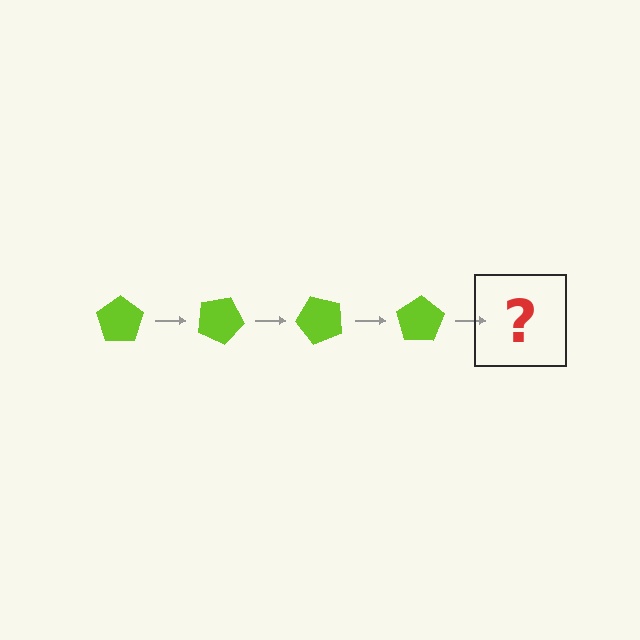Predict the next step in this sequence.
The next step is a lime pentagon rotated 100 degrees.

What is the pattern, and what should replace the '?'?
The pattern is that the pentagon rotates 25 degrees each step. The '?' should be a lime pentagon rotated 100 degrees.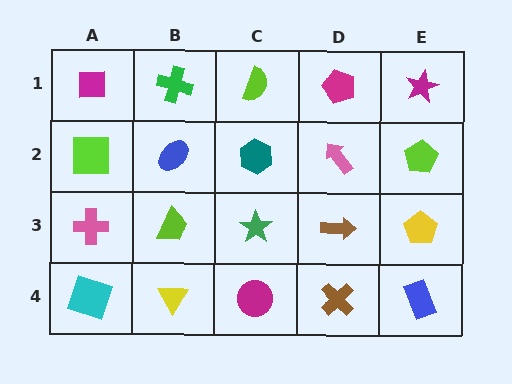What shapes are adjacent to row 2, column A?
A magenta square (row 1, column A), a pink cross (row 3, column A), a blue ellipse (row 2, column B).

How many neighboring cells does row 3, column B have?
4.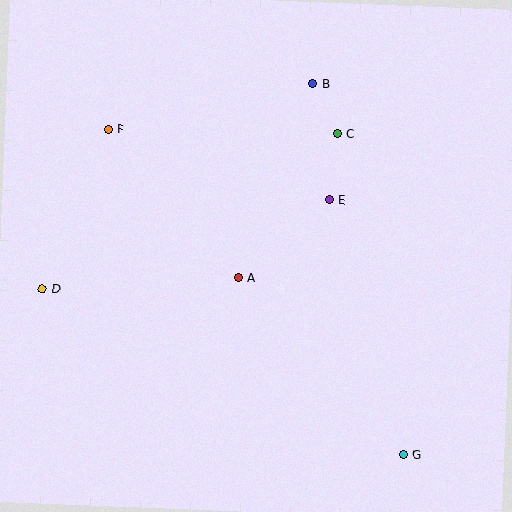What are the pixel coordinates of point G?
Point G is at (404, 454).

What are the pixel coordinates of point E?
Point E is at (329, 200).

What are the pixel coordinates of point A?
Point A is at (238, 278).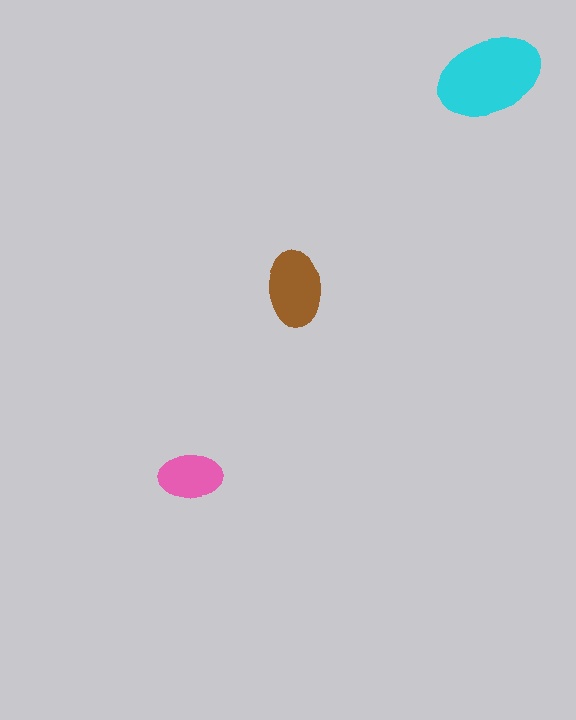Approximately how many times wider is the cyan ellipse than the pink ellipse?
About 1.5 times wider.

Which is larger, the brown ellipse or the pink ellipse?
The brown one.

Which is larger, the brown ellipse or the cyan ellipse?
The cyan one.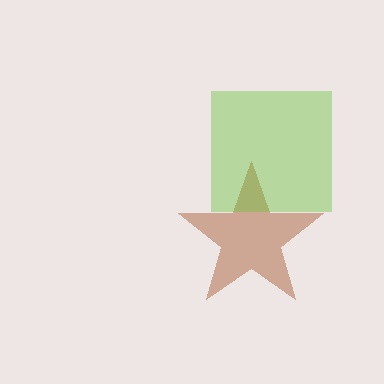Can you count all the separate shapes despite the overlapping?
Yes, there are 2 separate shapes.